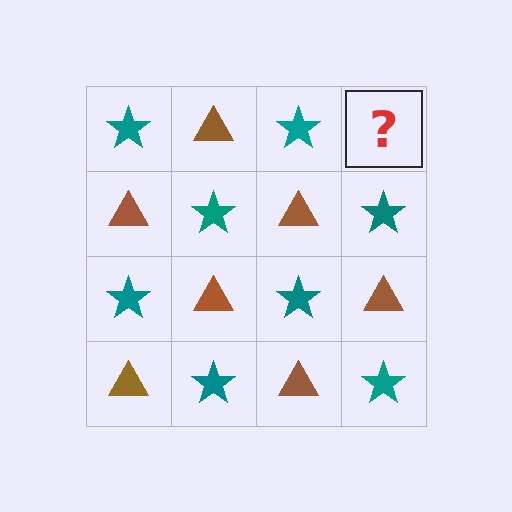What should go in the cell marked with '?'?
The missing cell should contain a brown triangle.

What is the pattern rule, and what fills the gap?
The rule is that it alternates teal star and brown triangle in a checkerboard pattern. The gap should be filled with a brown triangle.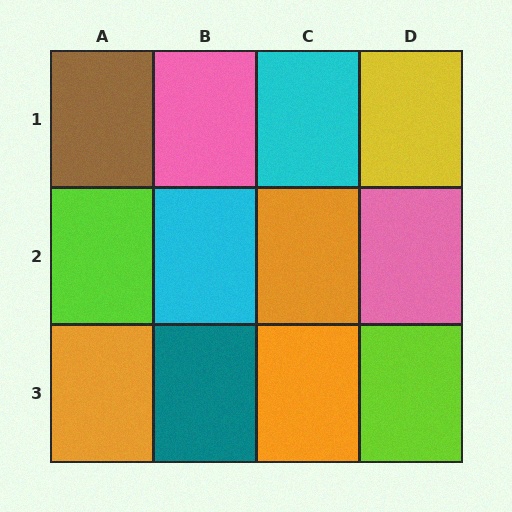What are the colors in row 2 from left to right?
Lime, cyan, orange, pink.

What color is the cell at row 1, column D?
Yellow.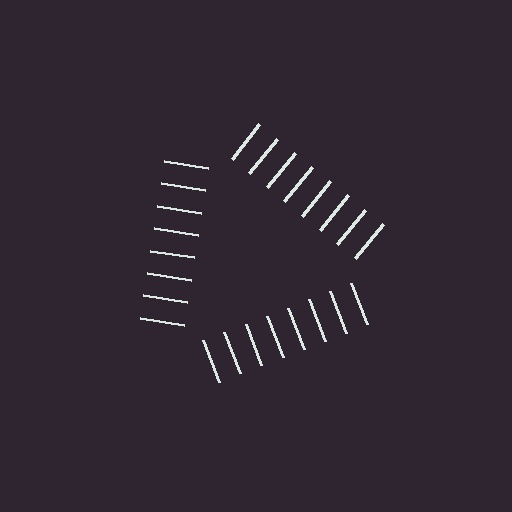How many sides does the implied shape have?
3 sides — the line-ends trace a triangle.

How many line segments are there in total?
24 — 8 along each of the 3 edges.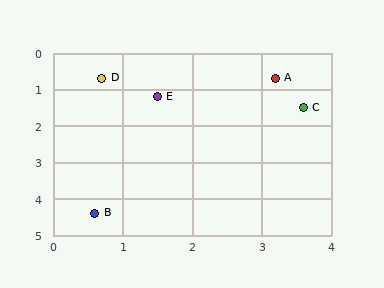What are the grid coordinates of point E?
Point E is at approximately (1.5, 1.2).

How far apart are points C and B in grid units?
Points C and B are about 4.2 grid units apart.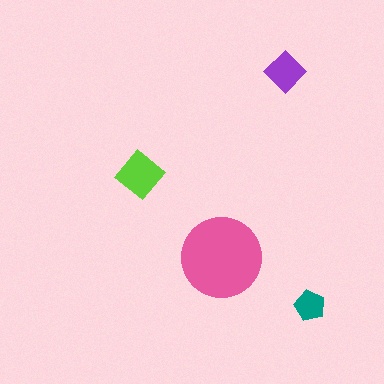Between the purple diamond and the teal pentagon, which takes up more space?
The purple diamond.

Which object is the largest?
The pink circle.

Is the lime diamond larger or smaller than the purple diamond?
Larger.